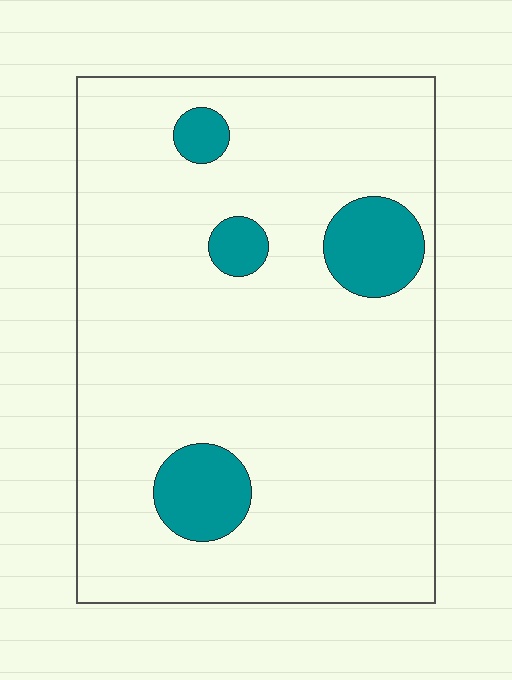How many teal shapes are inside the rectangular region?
4.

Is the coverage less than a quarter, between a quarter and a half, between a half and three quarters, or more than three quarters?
Less than a quarter.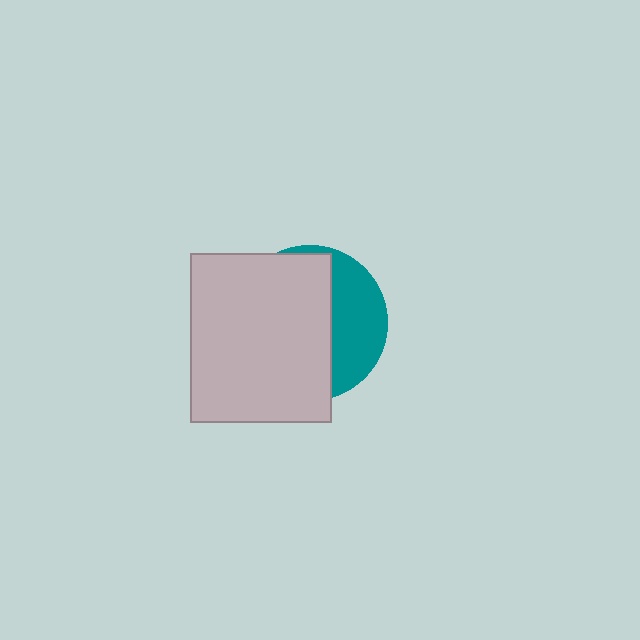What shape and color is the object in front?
The object in front is a light gray rectangle.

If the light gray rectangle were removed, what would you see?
You would see the complete teal circle.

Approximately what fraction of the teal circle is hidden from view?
Roughly 65% of the teal circle is hidden behind the light gray rectangle.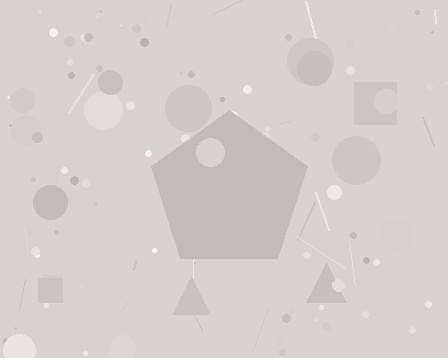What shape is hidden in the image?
A pentagon is hidden in the image.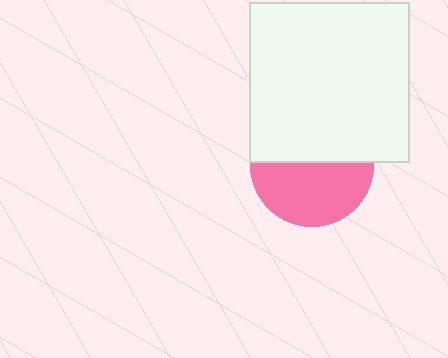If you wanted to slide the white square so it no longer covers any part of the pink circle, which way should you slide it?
Slide it up — that is the most direct way to separate the two shapes.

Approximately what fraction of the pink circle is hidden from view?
Roughly 48% of the pink circle is hidden behind the white square.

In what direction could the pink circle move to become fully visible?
The pink circle could move down. That would shift it out from behind the white square entirely.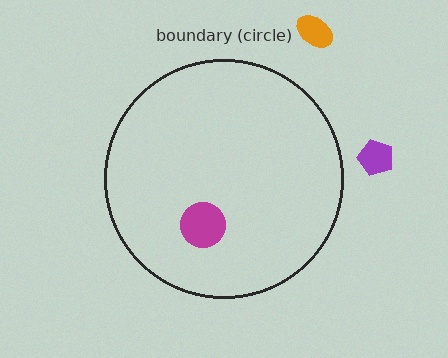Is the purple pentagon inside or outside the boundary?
Outside.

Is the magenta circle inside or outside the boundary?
Inside.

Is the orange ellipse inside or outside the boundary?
Outside.